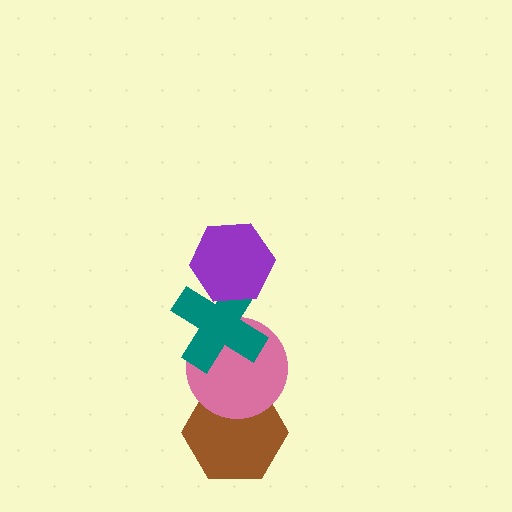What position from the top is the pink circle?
The pink circle is 3rd from the top.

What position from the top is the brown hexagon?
The brown hexagon is 4th from the top.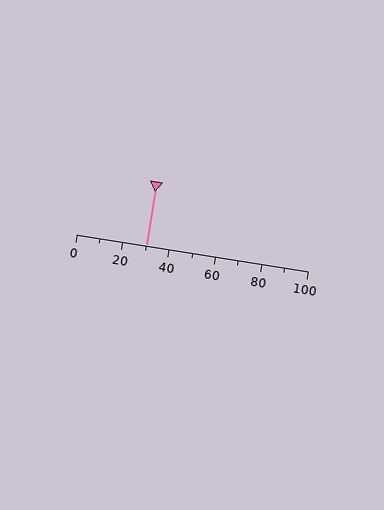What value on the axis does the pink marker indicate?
The marker indicates approximately 30.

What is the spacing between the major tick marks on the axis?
The major ticks are spaced 20 apart.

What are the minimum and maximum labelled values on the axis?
The axis runs from 0 to 100.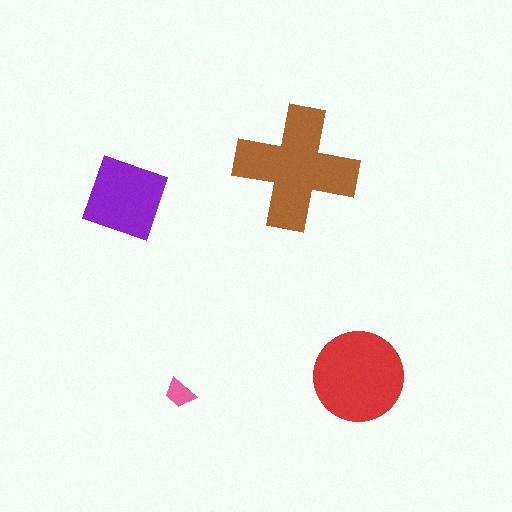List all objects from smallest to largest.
The pink trapezoid, the purple diamond, the red circle, the brown cross.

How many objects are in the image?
There are 4 objects in the image.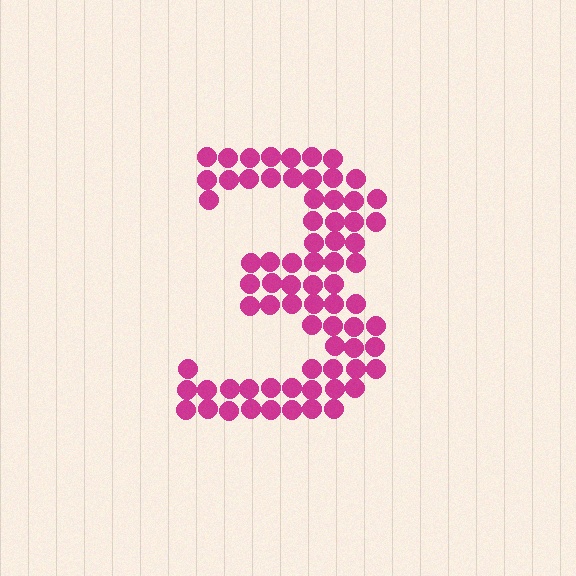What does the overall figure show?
The overall figure shows the digit 3.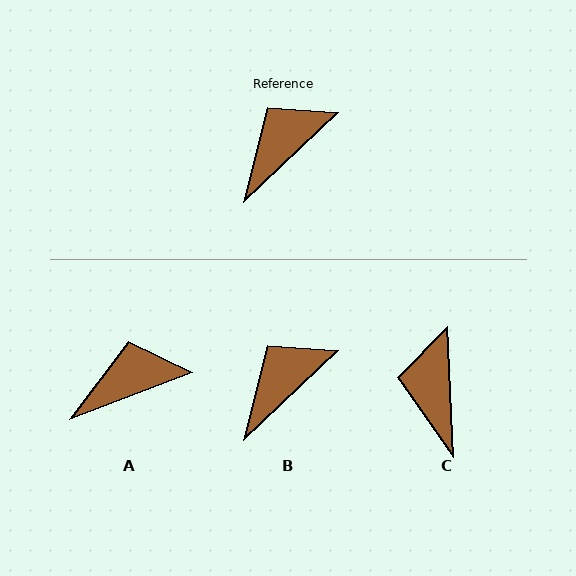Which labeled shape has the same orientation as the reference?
B.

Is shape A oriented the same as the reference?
No, it is off by about 22 degrees.